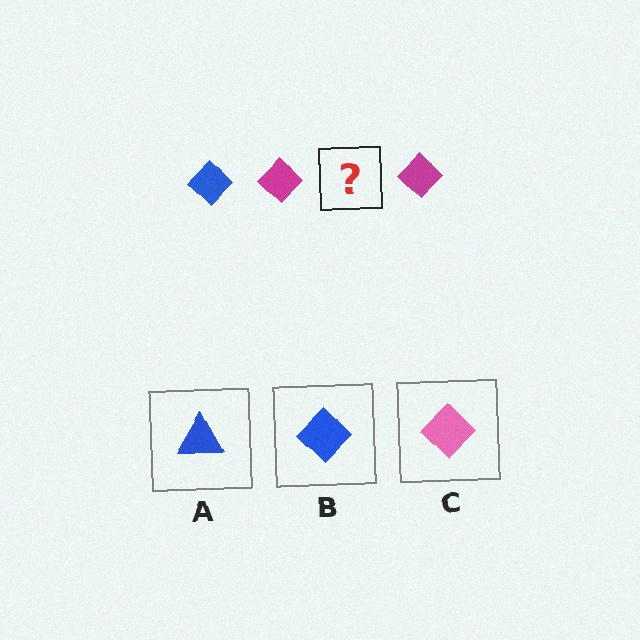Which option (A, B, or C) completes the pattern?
B.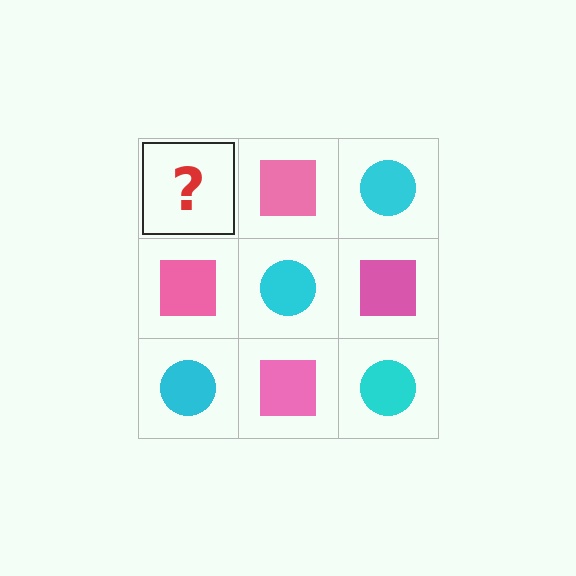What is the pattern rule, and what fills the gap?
The rule is that it alternates cyan circle and pink square in a checkerboard pattern. The gap should be filled with a cyan circle.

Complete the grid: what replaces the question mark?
The question mark should be replaced with a cyan circle.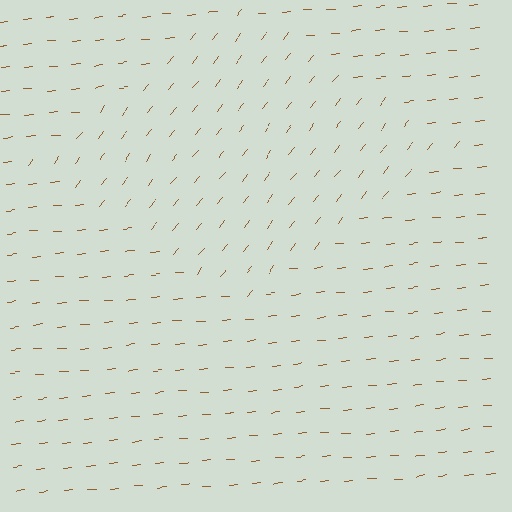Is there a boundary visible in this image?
Yes, there is a texture boundary formed by a change in line orientation.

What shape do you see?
I see a diamond.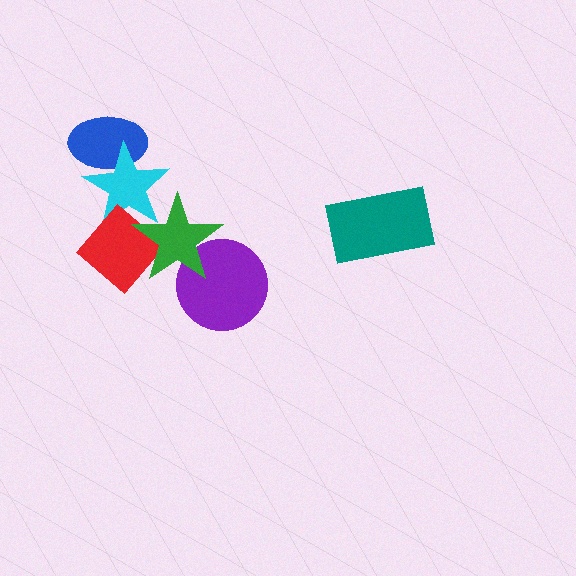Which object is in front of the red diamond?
The green star is in front of the red diamond.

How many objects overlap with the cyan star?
3 objects overlap with the cyan star.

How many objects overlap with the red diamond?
2 objects overlap with the red diamond.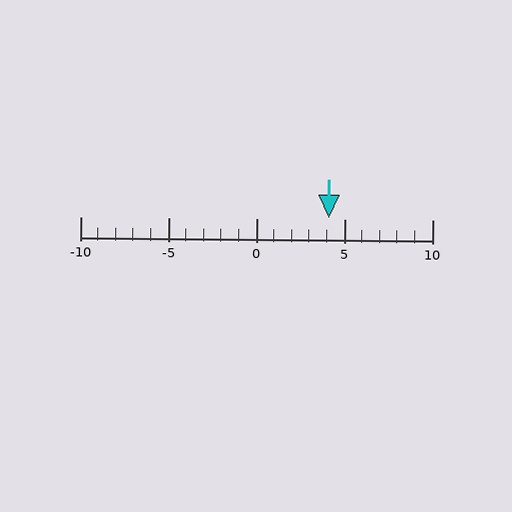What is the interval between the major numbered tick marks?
The major tick marks are spaced 5 units apart.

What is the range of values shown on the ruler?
The ruler shows values from -10 to 10.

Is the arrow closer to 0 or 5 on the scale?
The arrow is closer to 5.